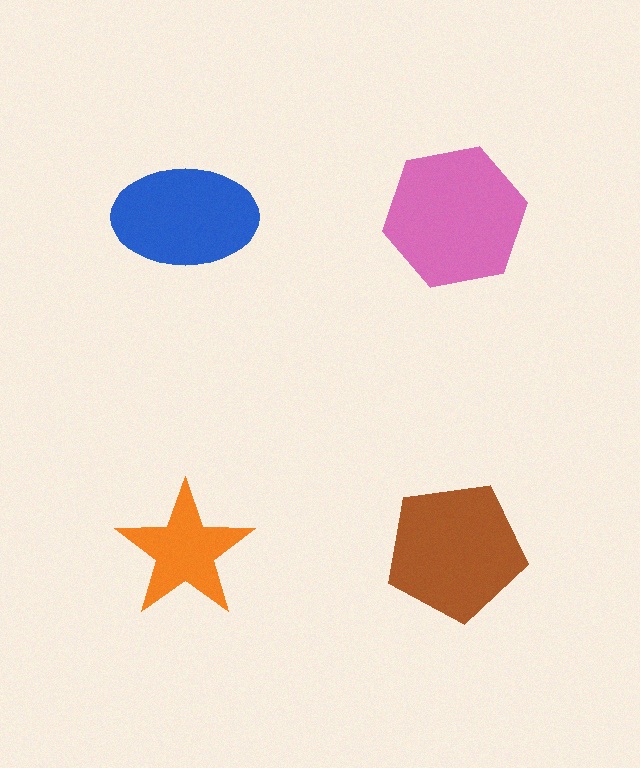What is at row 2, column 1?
An orange star.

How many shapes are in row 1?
2 shapes.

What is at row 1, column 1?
A blue ellipse.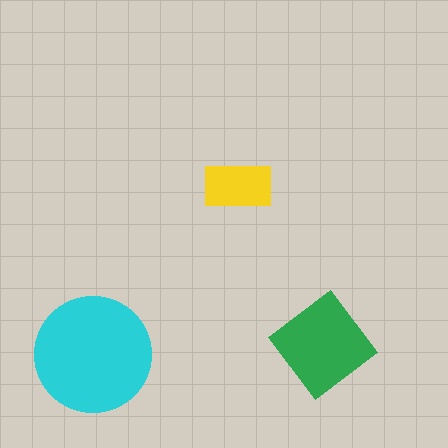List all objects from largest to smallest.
The cyan circle, the green diamond, the yellow rectangle.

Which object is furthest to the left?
The cyan circle is leftmost.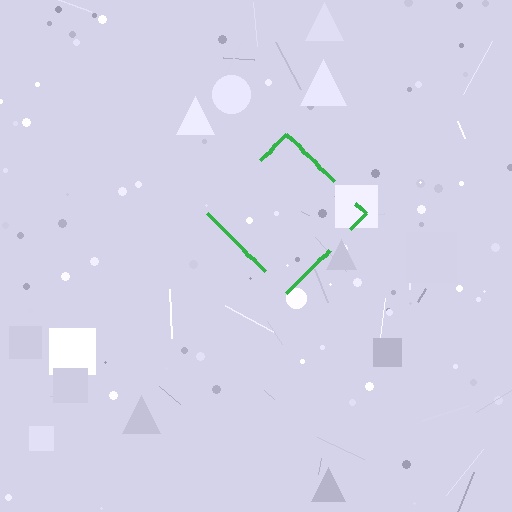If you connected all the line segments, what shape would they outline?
They would outline a diamond.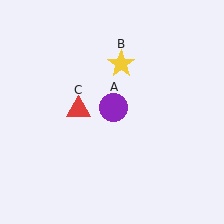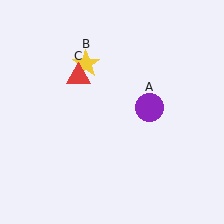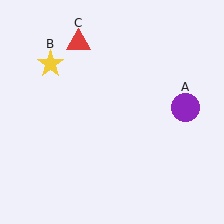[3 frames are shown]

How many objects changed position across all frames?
3 objects changed position: purple circle (object A), yellow star (object B), red triangle (object C).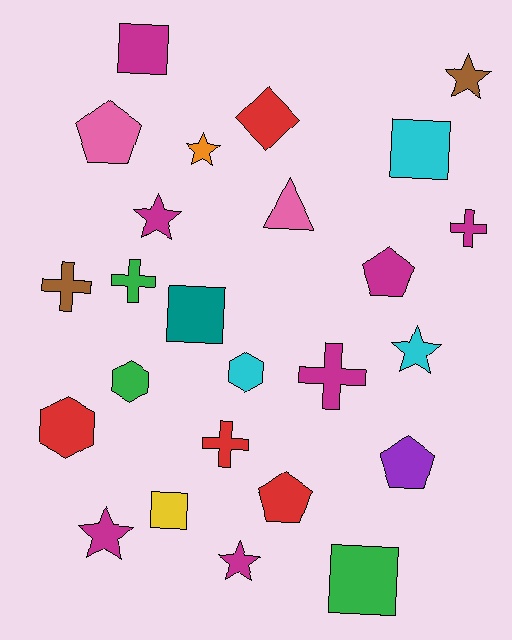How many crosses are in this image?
There are 5 crosses.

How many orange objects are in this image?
There is 1 orange object.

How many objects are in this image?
There are 25 objects.